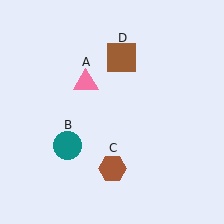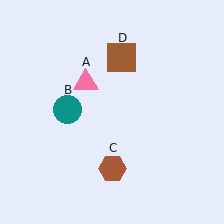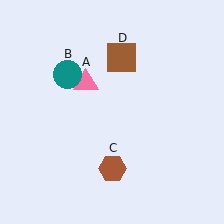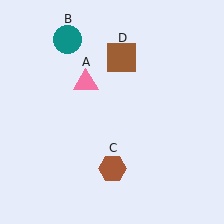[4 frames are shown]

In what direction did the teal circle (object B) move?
The teal circle (object B) moved up.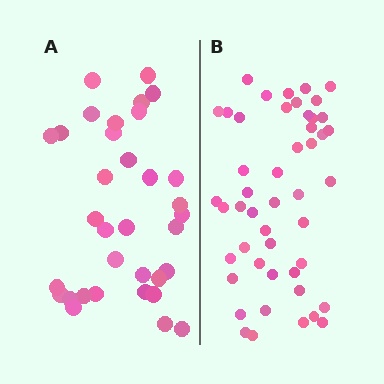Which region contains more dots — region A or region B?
Region B (the right region) has more dots.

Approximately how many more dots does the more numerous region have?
Region B has approximately 15 more dots than region A.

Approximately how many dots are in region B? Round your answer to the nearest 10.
About 50 dots. (The exact count is 48, which rounds to 50.)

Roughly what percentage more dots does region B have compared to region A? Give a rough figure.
About 40% more.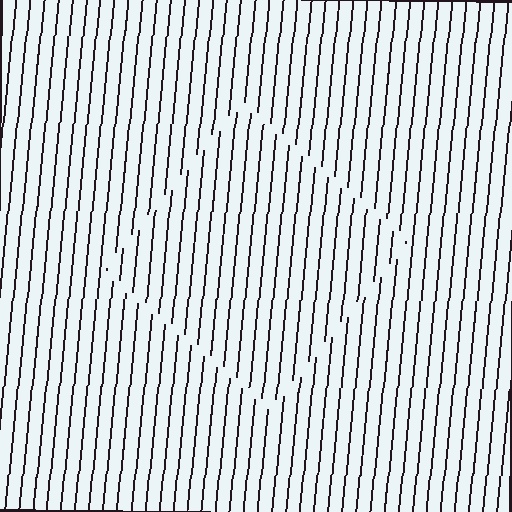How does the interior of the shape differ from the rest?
The interior of the shape contains the same grating, shifted by half a period — the contour is defined by the phase discontinuity where line-ends from the inner and outer gratings abut.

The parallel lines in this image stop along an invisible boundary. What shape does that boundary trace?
An illusory square. The interior of the shape contains the same grating, shifted by half a period — the contour is defined by the phase discontinuity where line-ends from the inner and outer gratings abut.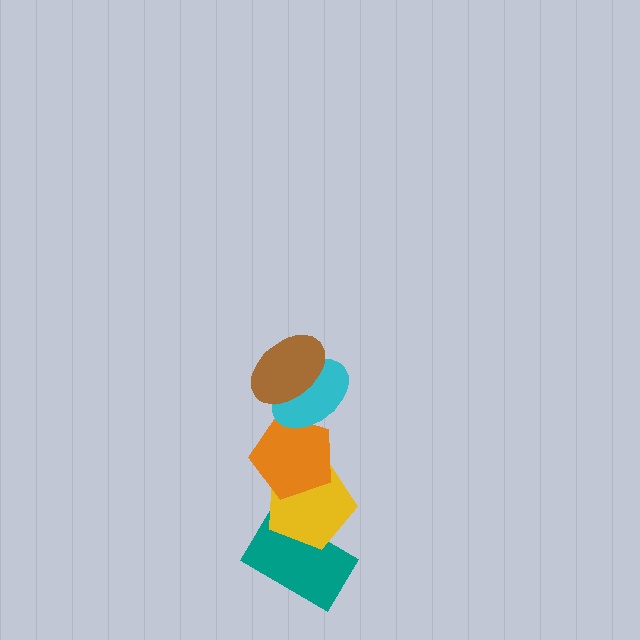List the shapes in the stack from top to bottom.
From top to bottom: the brown ellipse, the cyan ellipse, the orange pentagon, the yellow pentagon, the teal rectangle.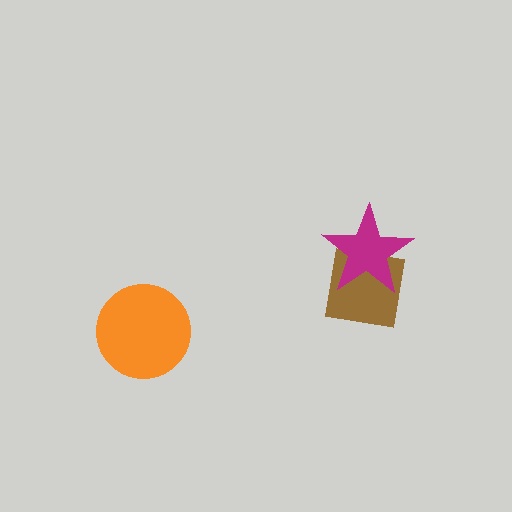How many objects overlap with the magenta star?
1 object overlaps with the magenta star.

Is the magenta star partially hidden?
No, no other shape covers it.